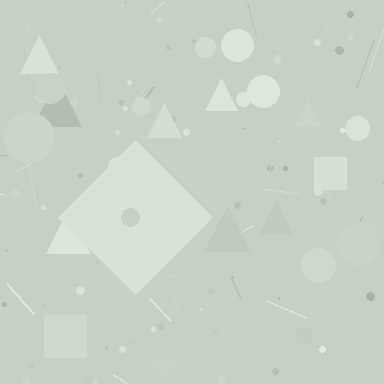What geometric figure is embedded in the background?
A diamond is embedded in the background.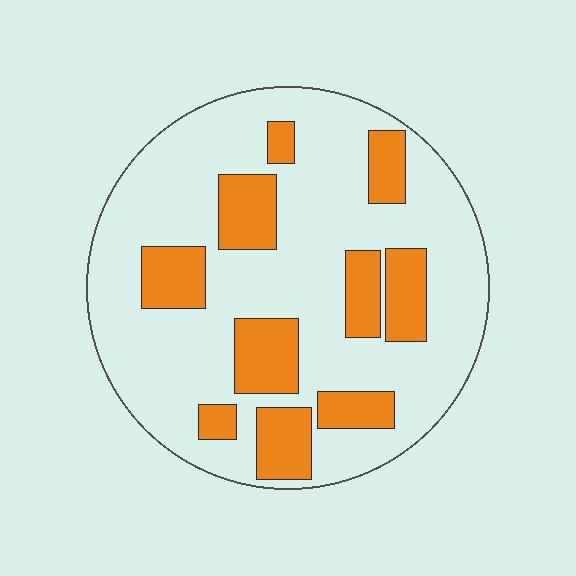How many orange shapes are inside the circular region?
10.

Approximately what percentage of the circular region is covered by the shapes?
Approximately 25%.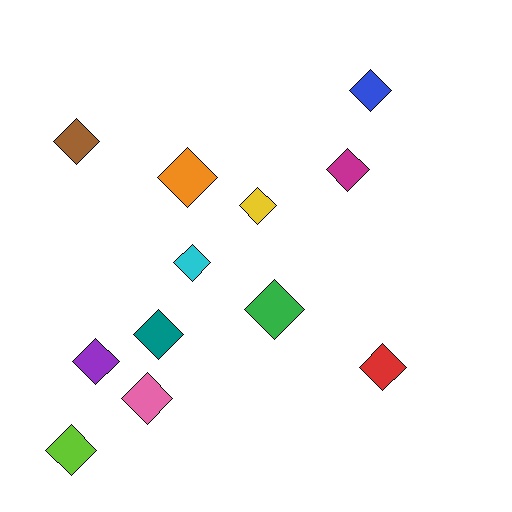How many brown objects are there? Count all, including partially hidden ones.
There is 1 brown object.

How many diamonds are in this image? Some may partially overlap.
There are 12 diamonds.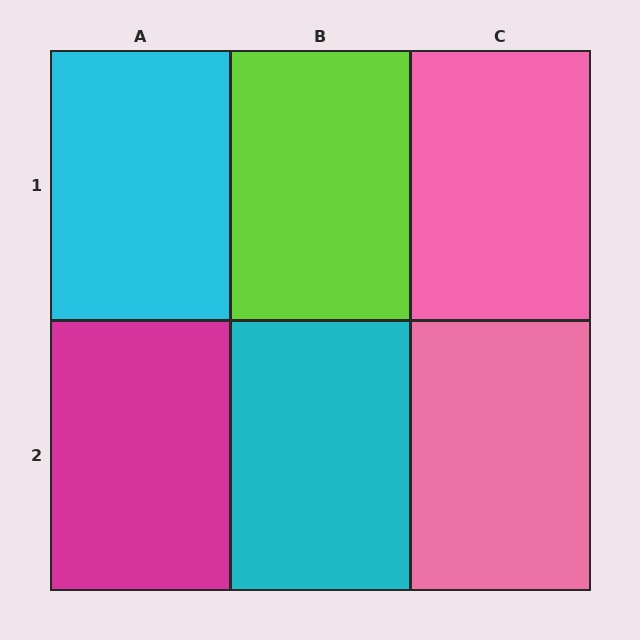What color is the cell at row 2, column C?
Pink.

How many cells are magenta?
1 cell is magenta.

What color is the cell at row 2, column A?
Magenta.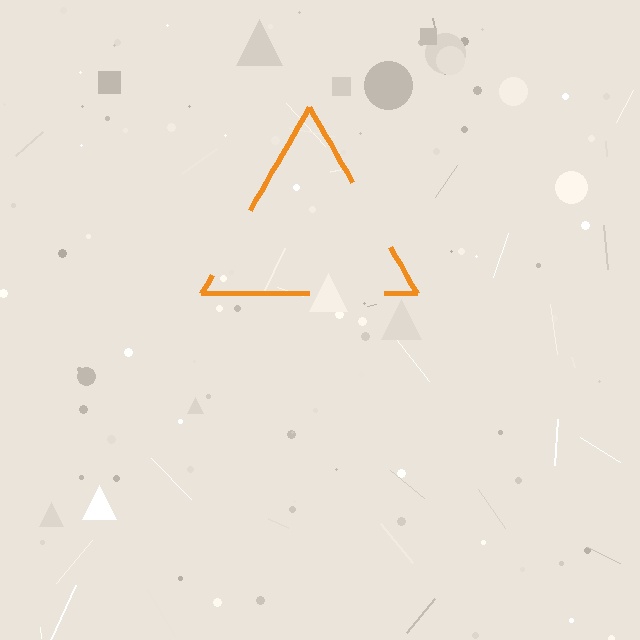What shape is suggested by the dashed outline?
The dashed outline suggests a triangle.